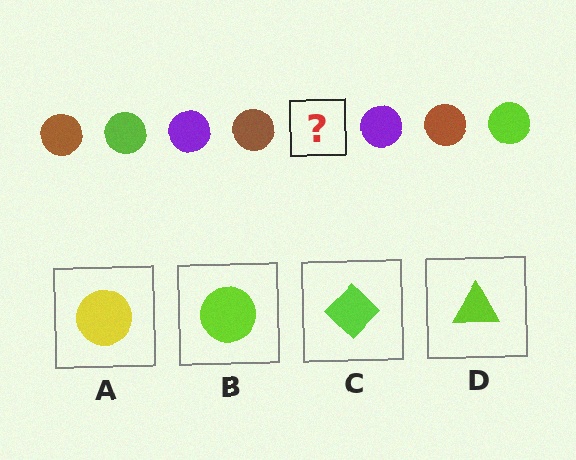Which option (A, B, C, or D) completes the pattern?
B.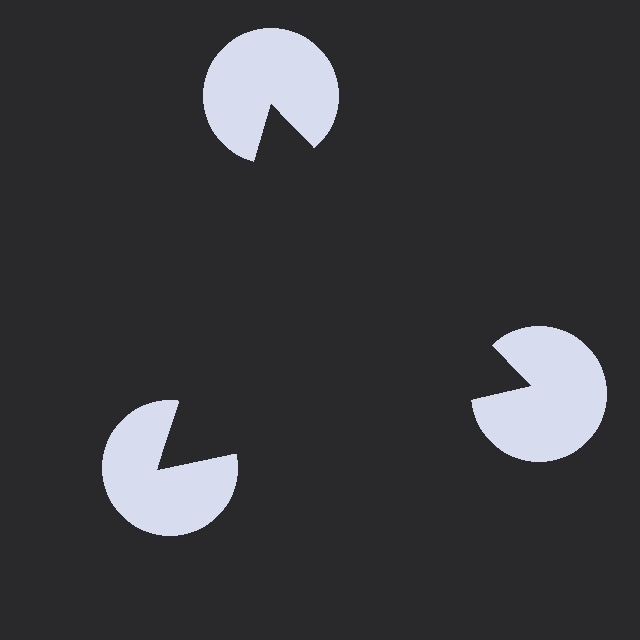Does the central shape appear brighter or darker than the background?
It typically appears slightly darker than the background, even though no actual brightness change is drawn.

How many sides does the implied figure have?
3 sides.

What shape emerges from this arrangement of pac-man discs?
An illusory triangle — its edges are inferred from the aligned wedge cuts in the pac-man discs, not physically drawn.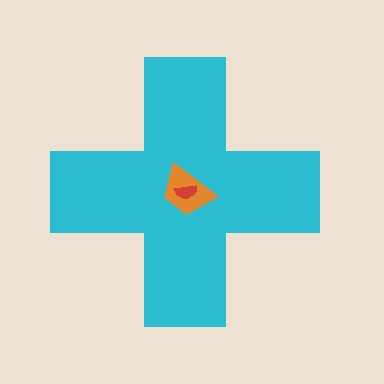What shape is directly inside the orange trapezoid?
The red semicircle.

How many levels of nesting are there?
3.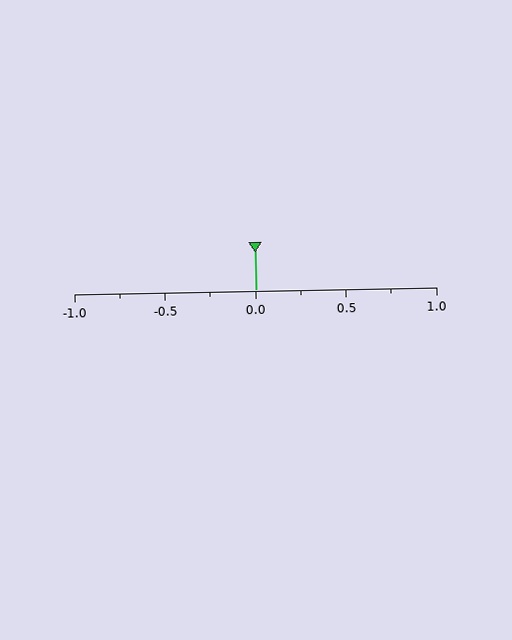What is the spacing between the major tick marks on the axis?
The major ticks are spaced 0.5 apart.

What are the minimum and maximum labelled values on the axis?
The axis runs from -1.0 to 1.0.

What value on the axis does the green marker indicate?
The marker indicates approximately 0.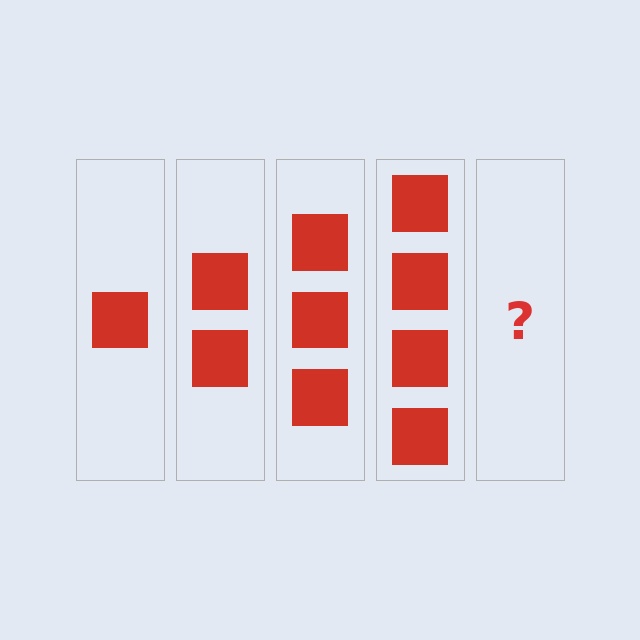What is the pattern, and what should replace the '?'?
The pattern is that each step adds one more square. The '?' should be 5 squares.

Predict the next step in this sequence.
The next step is 5 squares.